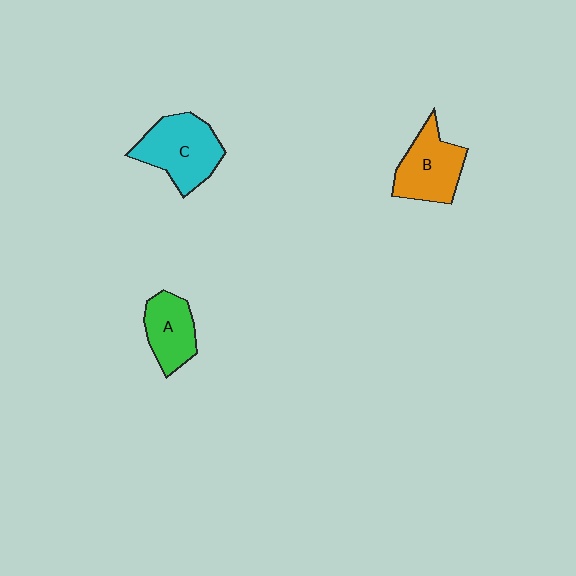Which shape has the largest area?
Shape C (cyan).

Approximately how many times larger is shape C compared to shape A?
Approximately 1.5 times.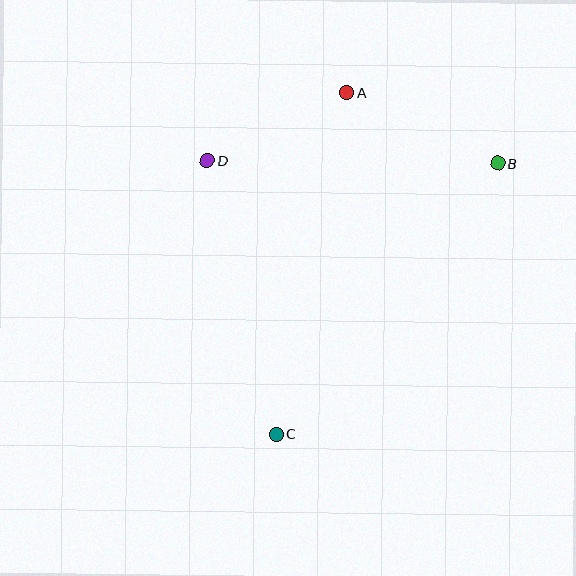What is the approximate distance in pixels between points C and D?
The distance between C and D is approximately 282 pixels.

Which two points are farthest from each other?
Points B and C are farthest from each other.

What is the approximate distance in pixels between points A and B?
The distance between A and B is approximately 166 pixels.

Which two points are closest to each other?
Points A and D are closest to each other.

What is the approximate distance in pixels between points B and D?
The distance between B and D is approximately 290 pixels.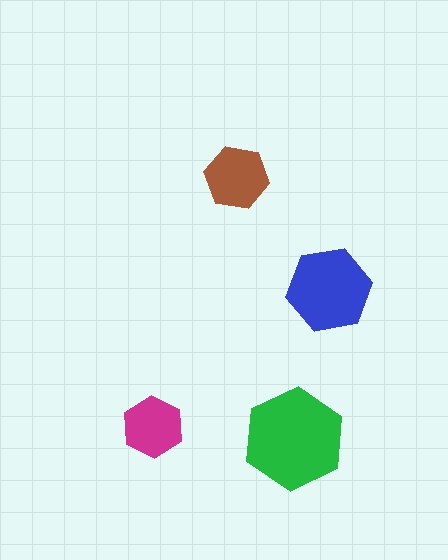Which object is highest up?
The brown hexagon is topmost.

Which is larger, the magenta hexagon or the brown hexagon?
The brown one.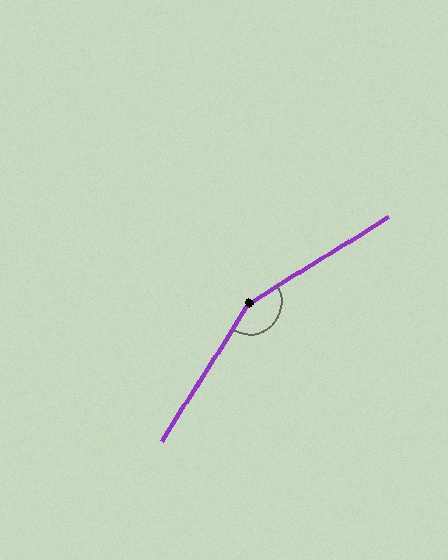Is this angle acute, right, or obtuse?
It is obtuse.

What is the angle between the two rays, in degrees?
Approximately 154 degrees.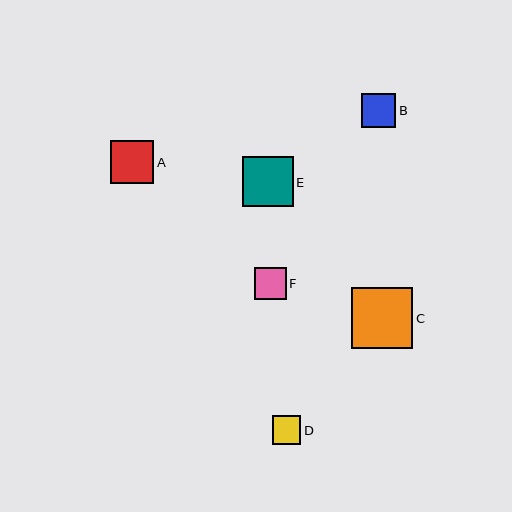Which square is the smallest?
Square D is the smallest with a size of approximately 29 pixels.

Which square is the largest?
Square C is the largest with a size of approximately 62 pixels.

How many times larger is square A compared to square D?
Square A is approximately 1.5 times the size of square D.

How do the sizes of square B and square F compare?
Square B and square F are approximately the same size.